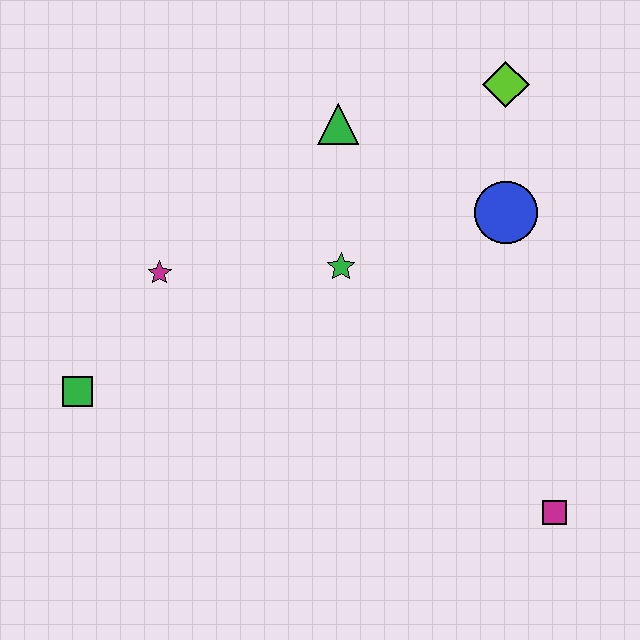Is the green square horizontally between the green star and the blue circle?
No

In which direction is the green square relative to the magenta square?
The green square is to the left of the magenta square.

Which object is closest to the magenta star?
The green square is closest to the magenta star.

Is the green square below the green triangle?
Yes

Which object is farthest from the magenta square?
The green square is farthest from the magenta square.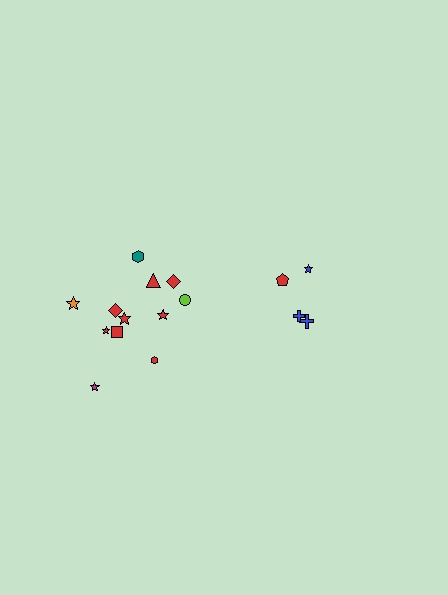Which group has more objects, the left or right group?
The left group.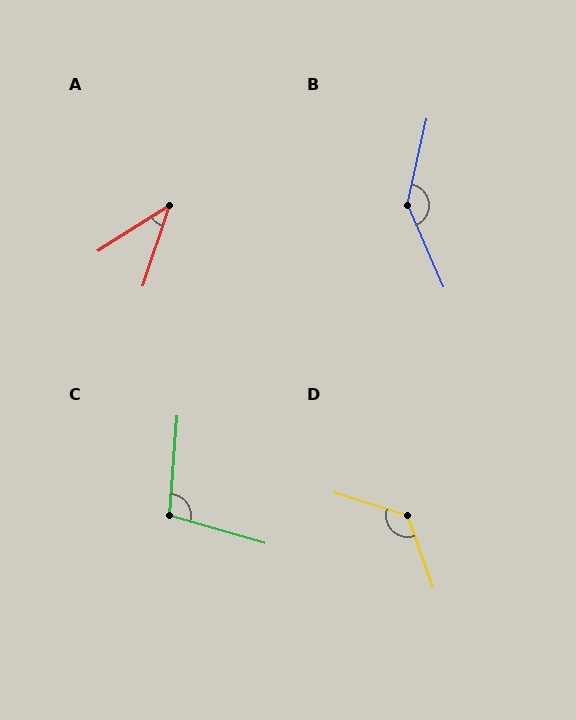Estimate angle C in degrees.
Approximately 102 degrees.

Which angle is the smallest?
A, at approximately 40 degrees.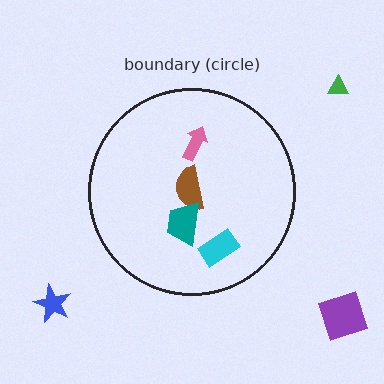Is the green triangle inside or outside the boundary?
Outside.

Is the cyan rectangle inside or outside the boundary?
Inside.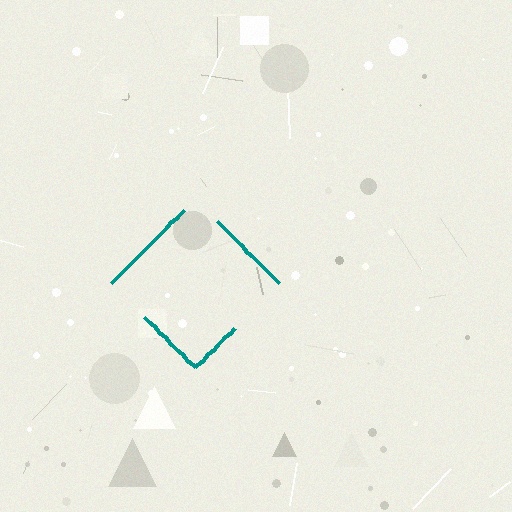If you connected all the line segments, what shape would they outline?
They would outline a diamond.